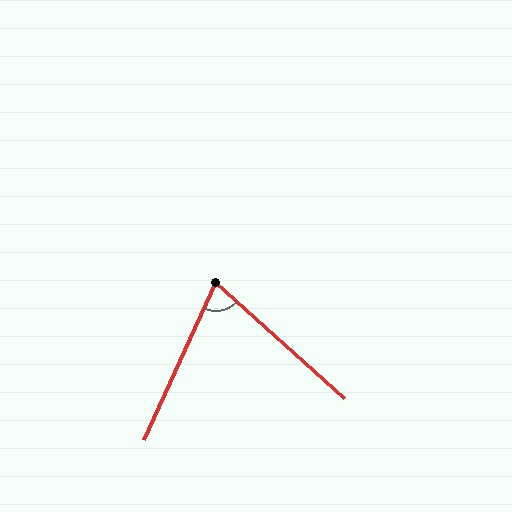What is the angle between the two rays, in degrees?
Approximately 73 degrees.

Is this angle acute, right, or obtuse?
It is acute.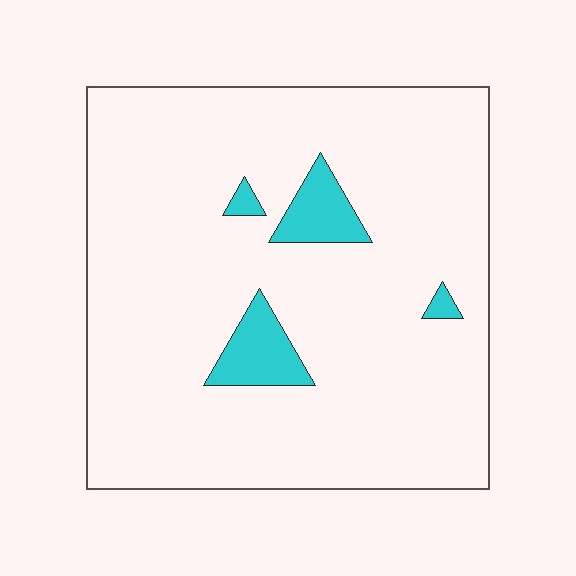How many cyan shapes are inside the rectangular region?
4.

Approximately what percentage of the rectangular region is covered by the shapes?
Approximately 5%.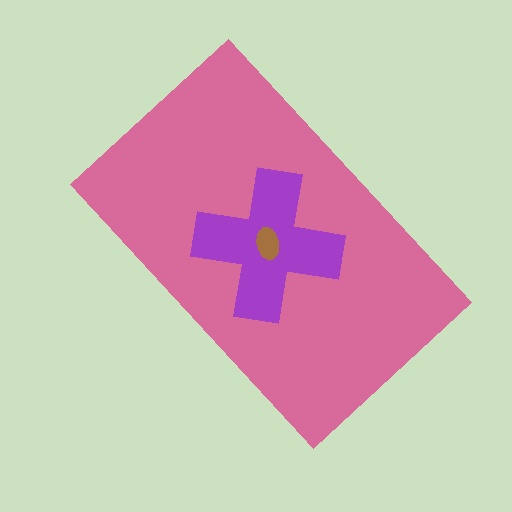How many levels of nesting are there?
3.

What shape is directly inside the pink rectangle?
The purple cross.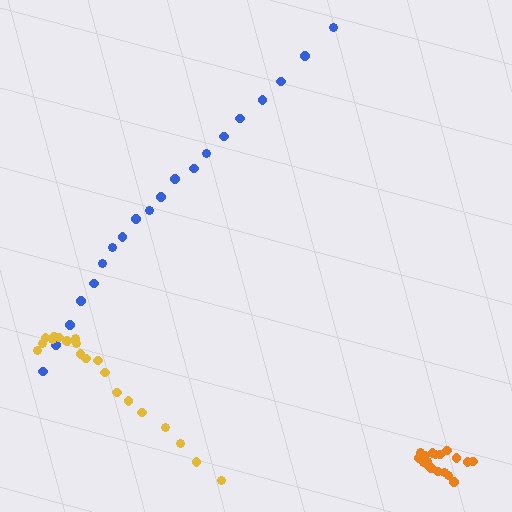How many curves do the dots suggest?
There are 3 distinct paths.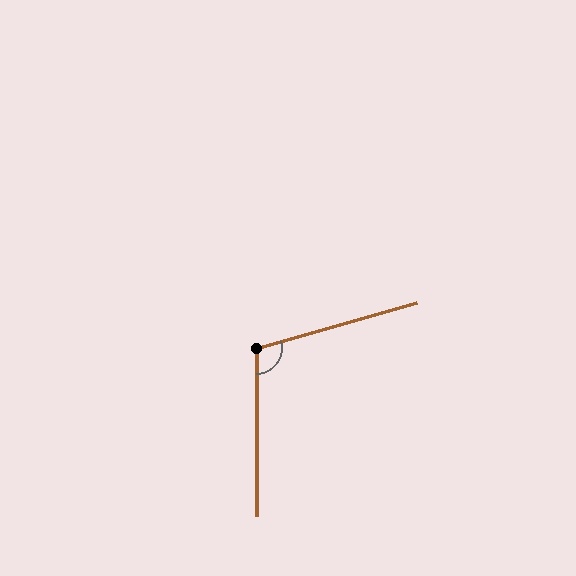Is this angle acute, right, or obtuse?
It is obtuse.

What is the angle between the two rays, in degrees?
Approximately 106 degrees.